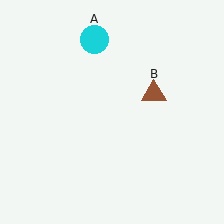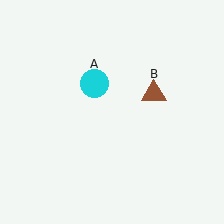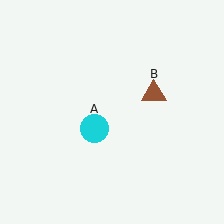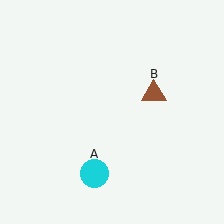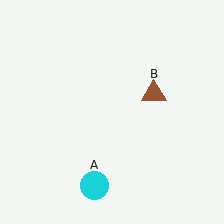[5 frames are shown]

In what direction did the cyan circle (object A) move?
The cyan circle (object A) moved down.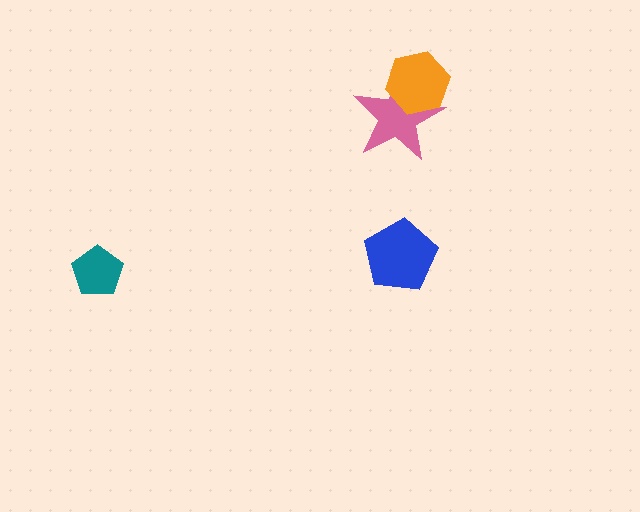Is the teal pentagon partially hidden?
No, no other shape covers it.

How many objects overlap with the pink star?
1 object overlaps with the pink star.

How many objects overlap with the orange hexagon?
1 object overlaps with the orange hexagon.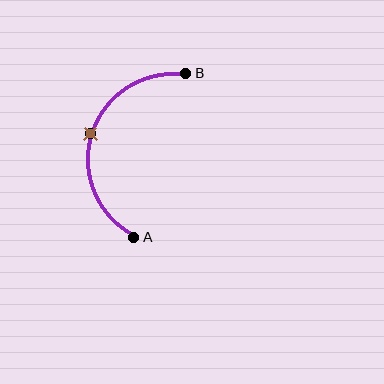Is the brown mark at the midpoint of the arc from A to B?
Yes. The brown mark lies on the arc at equal arc-length from both A and B — it is the arc midpoint.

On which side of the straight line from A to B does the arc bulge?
The arc bulges to the left of the straight line connecting A and B.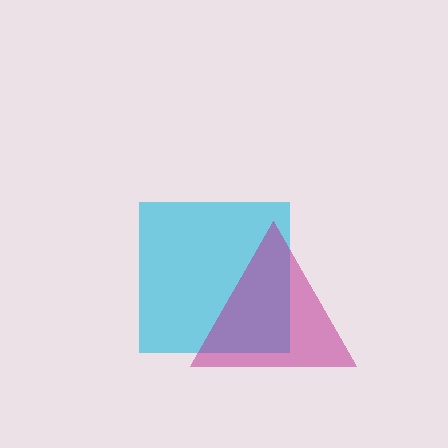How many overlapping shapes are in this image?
There are 2 overlapping shapes in the image.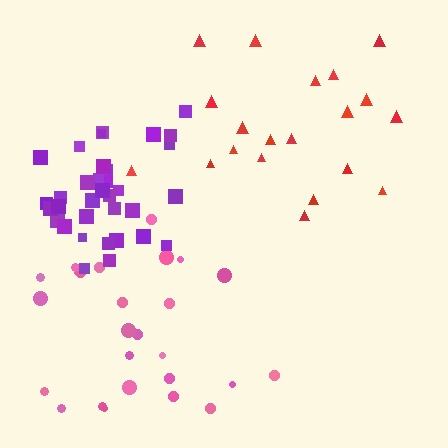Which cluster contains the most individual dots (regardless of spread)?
Purple (34).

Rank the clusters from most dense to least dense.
purple, pink, red.